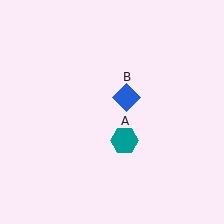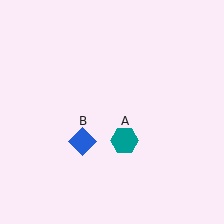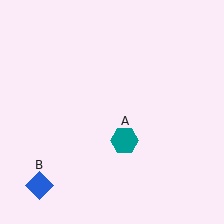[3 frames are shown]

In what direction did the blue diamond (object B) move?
The blue diamond (object B) moved down and to the left.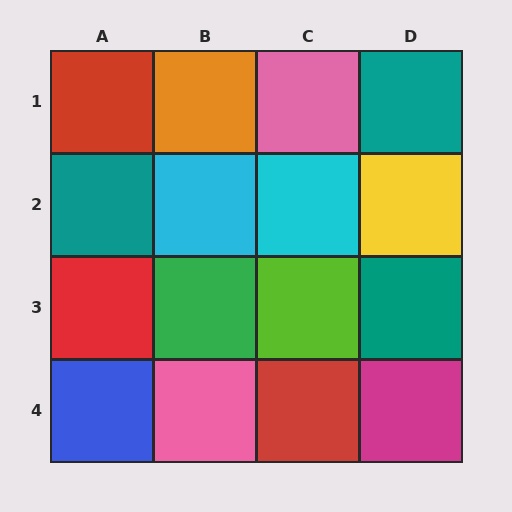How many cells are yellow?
1 cell is yellow.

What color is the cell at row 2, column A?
Teal.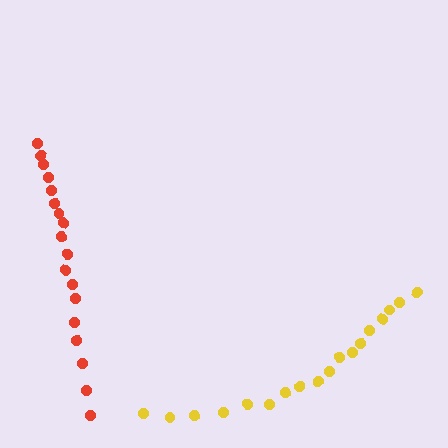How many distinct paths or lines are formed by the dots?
There are 2 distinct paths.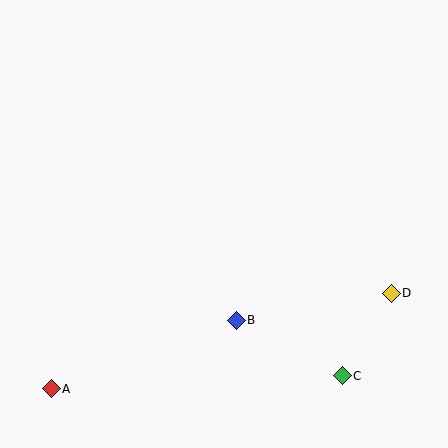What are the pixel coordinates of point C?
Point C is at (342, 376).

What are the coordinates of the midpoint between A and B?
The midpoint between A and B is at (144, 355).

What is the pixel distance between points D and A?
The distance between D and A is 353 pixels.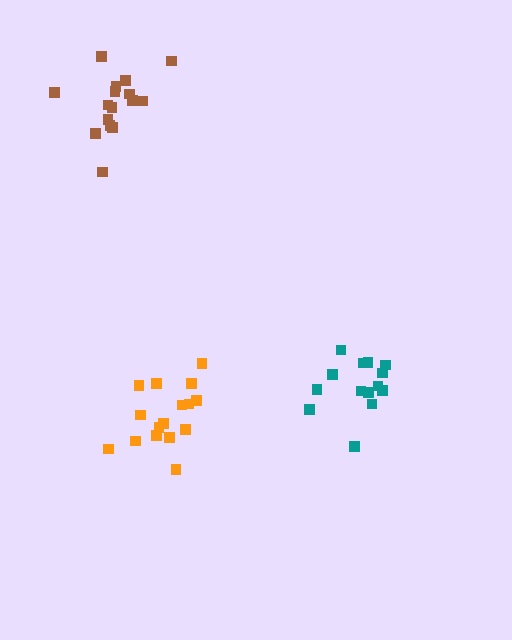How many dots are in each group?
Group 1: 14 dots, Group 2: 16 dots, Group 3: 16 dots (46 total).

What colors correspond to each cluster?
The clusters are colored: teal, orange, brown.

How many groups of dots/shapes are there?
There are 3 groups.